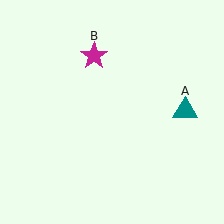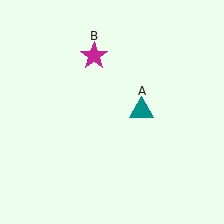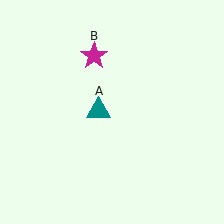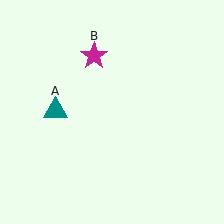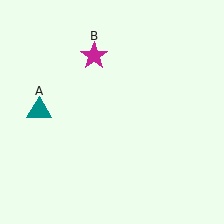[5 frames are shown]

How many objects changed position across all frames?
1 object changed position: teal triangle (object A).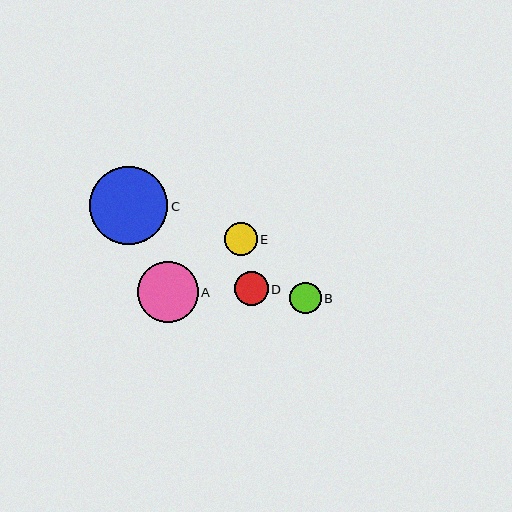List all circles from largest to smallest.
From largest to smallest: C, A, D, E, B.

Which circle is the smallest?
Circle B is the smallest with a size of approximately 31 pixels.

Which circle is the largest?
Circle C is the largest with a size of approximately 78 pixels.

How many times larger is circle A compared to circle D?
Circle A is approximately 1.8 times the size of circle D.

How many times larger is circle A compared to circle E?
Circle A is approximately 1.8 times the size of circle E.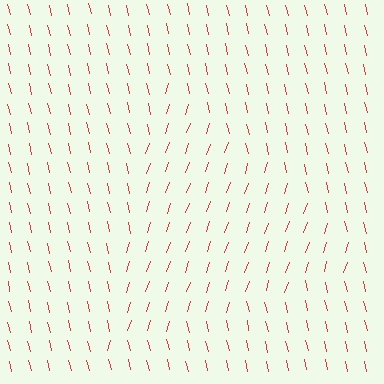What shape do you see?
I see a triangle.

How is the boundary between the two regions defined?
The boundary is defined purely by a change in line orientation (approximately 32 degrees difference). All lines are the same color and thickness.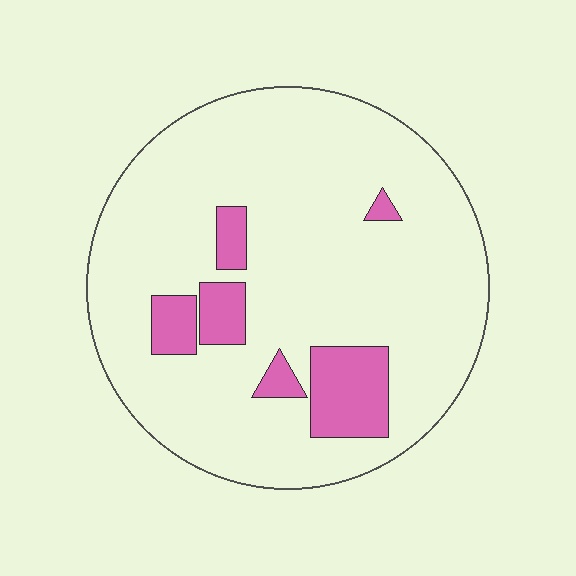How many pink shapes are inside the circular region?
6.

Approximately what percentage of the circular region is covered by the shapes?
Approximately 15%.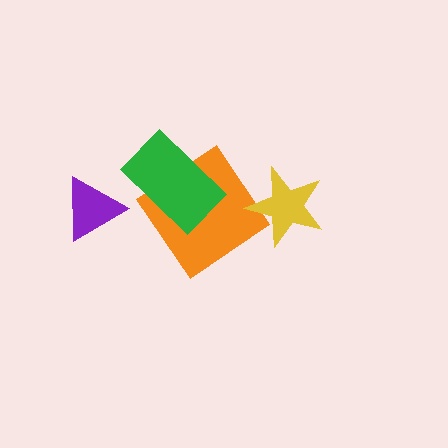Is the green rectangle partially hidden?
No, no other shape covers it.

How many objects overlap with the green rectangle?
1 object overlaps with the green rectangle.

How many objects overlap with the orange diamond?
1 object overlaps with the orange diamond.